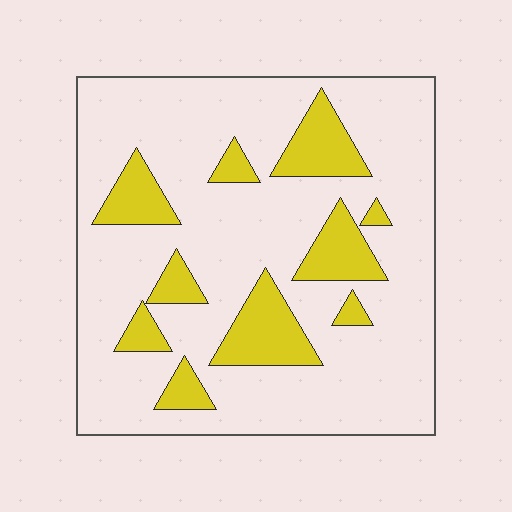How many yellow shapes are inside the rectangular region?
10.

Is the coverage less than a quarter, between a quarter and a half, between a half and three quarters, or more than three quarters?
Less than a quarter.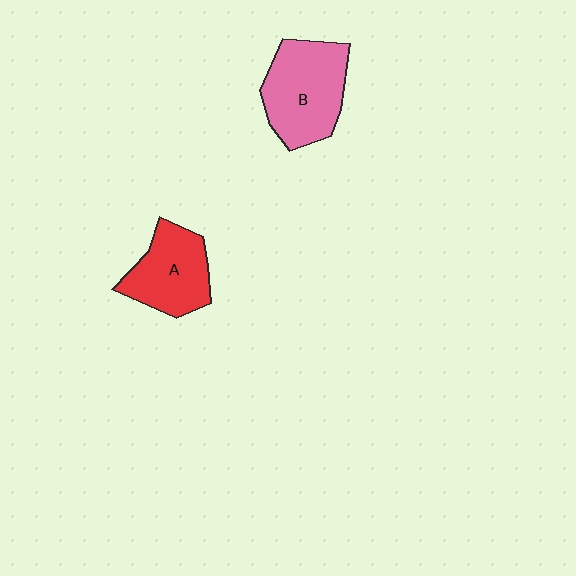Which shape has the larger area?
Shape B (pink).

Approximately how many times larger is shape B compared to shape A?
Approximately 1.2 times.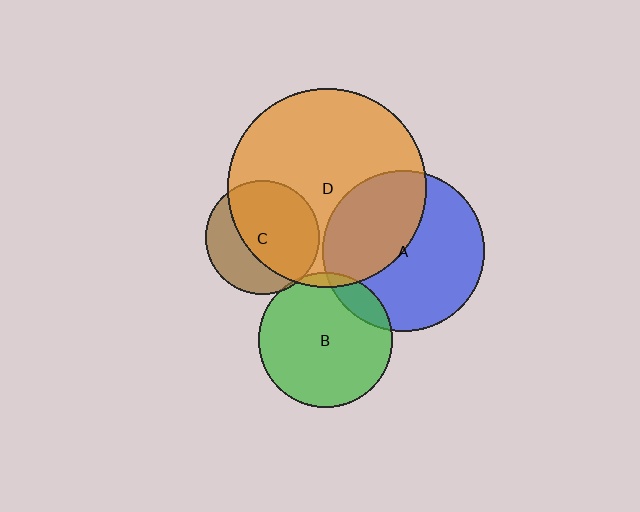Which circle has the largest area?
Circle D (orange).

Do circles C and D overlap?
Yes.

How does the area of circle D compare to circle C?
Approximately 3.0 times.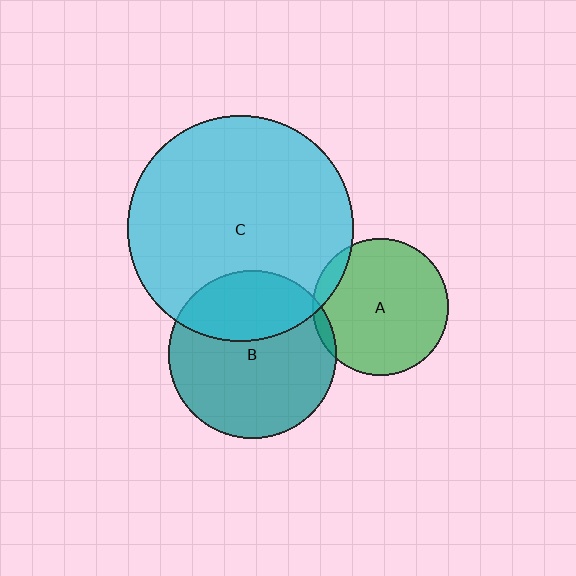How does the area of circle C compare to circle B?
Approximately 1.8 times.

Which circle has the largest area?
Circle C (cyan).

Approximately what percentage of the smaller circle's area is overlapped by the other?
Approximately 35%.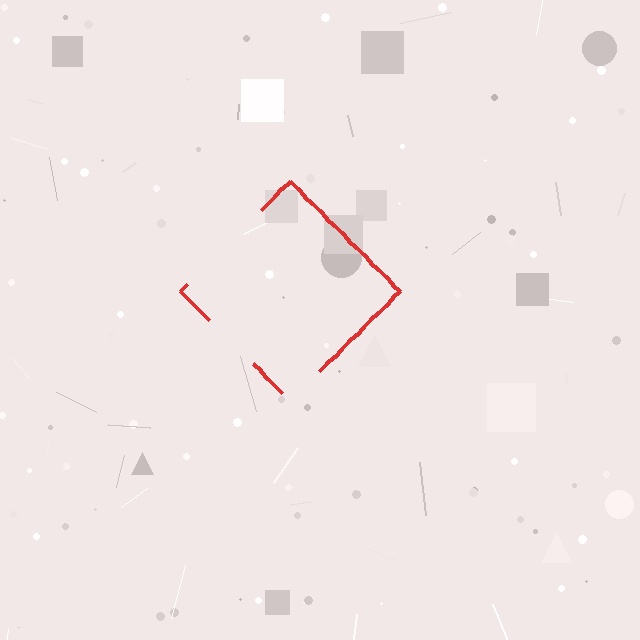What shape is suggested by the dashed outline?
The dashed outline suggests a diamond.